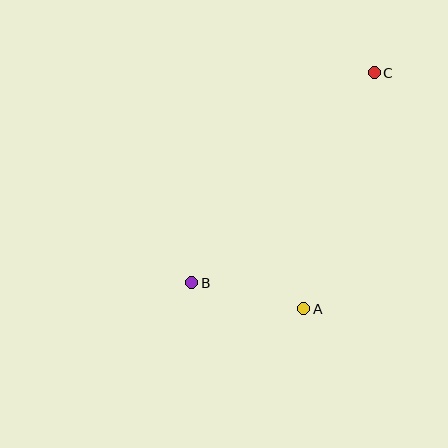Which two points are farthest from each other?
Points B and C are farthest from each other.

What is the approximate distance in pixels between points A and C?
The distance between A and C is approximately 246 pixels.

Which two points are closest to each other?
Points A and B are closest to each other.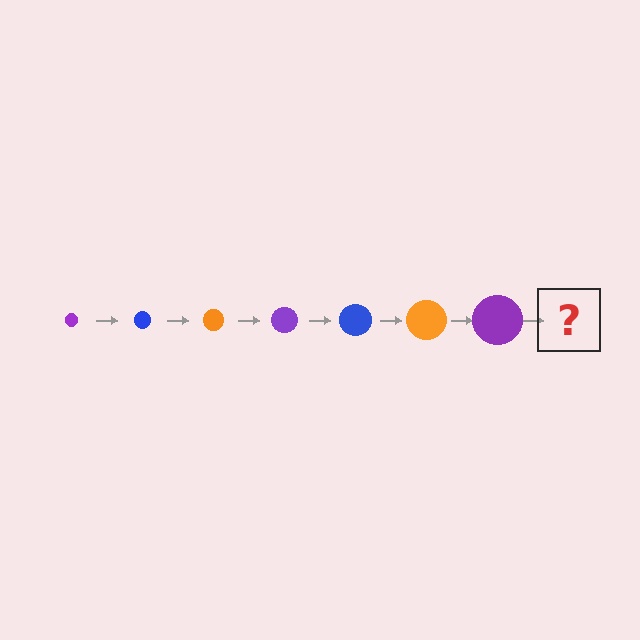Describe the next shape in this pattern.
It should be a blue circle, larger than the previous one.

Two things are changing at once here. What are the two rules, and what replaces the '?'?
The two rules are that the circle grows larger each step and the color cycles through purple, blue, and orange. The '?' should be a blue circle, larger than the previous one.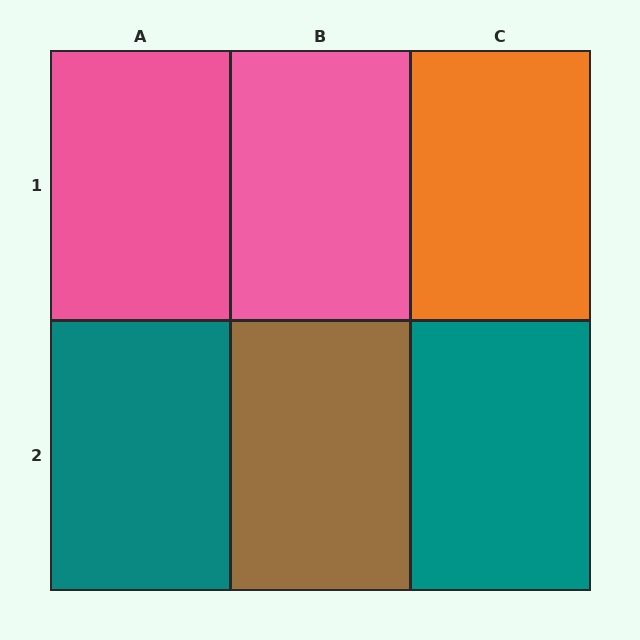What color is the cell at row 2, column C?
Teal.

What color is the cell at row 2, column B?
Brown.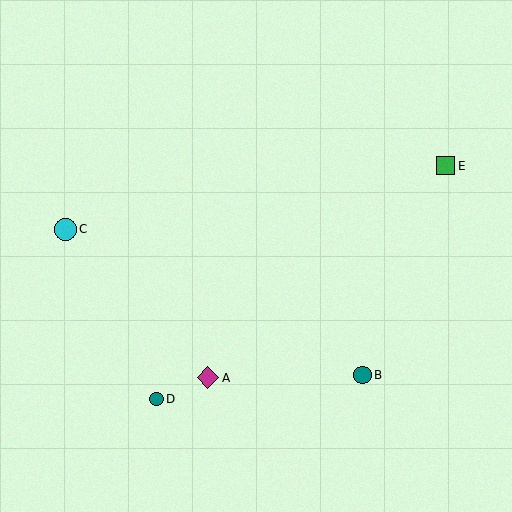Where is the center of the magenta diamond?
The center of the magenta diamond is at (208, 378).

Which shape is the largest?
The cyan circle (labeled C) is the largest.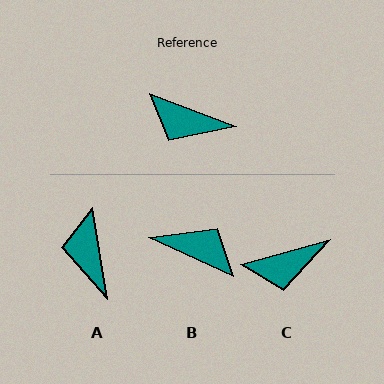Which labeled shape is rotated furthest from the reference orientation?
B, about 177 degrees away.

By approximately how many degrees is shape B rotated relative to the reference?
Approximately 177 degrees counter-clockwise.